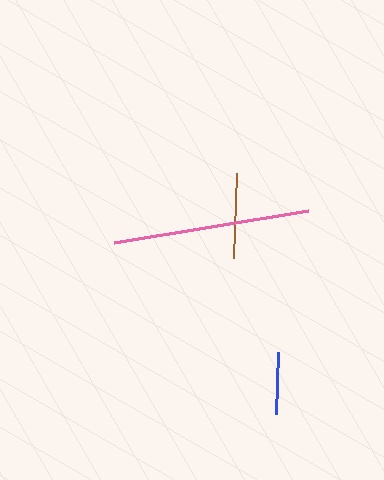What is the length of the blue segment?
The blue segment is approximately 62 pixels long.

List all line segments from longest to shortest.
From longest to shortest: pink, brown, blue.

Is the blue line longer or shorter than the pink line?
The pink line is longer than the blue line.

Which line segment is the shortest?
The blue line is the shortest at approximately 62 pixels.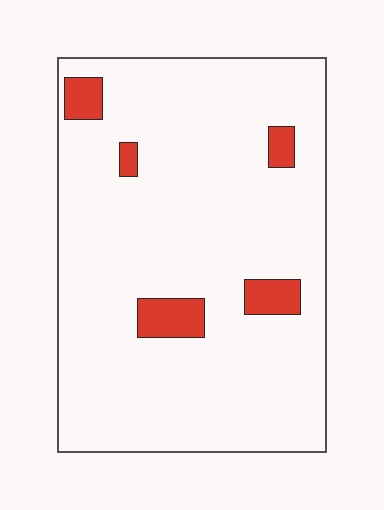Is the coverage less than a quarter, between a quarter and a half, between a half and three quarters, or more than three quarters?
Less than a quarter.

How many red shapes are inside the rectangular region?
5.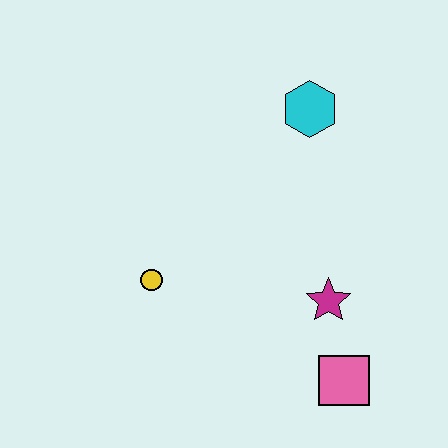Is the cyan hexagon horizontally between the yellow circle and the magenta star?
Yes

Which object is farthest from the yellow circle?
The cyan hexagon is farthest from the yellow circle.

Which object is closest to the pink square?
The magenta star is closest to the pink square.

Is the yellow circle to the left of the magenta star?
Yes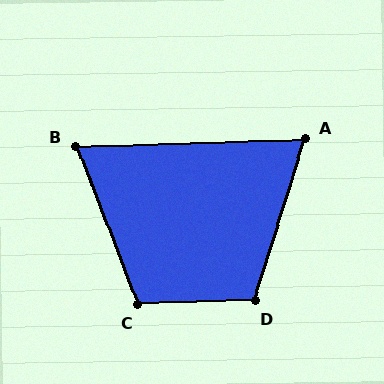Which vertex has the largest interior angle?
D, at approximately 109 degrees.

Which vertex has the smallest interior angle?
B, at approximately 71 degrees.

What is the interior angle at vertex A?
Approximately 71 degrees (acute).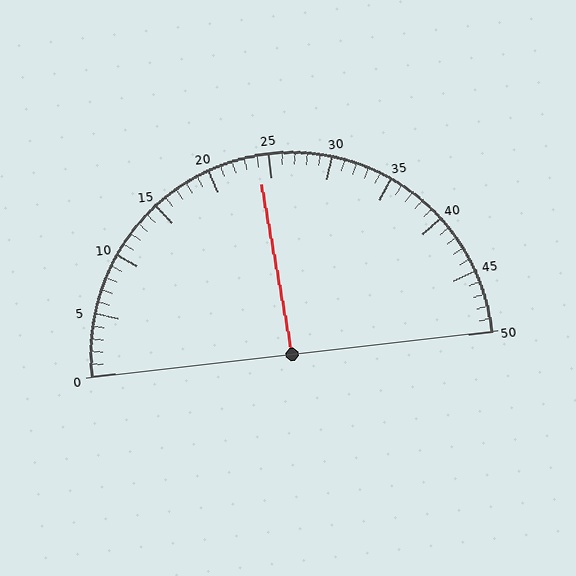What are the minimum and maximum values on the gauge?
The gauge ranges from 0 to 50.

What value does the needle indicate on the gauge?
The needle indicates approximately 24.